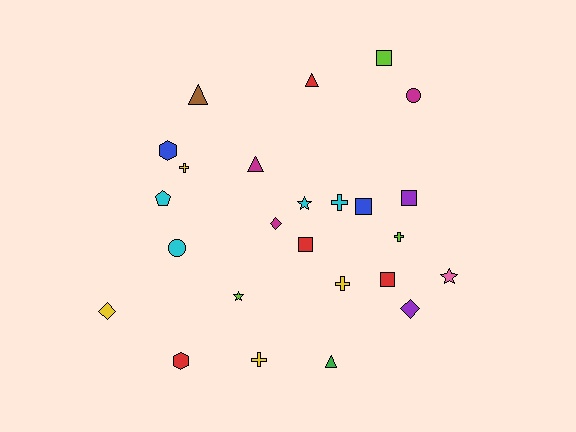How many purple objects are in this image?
There are 2 purple objects.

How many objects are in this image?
There are 25 objects.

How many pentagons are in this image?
There is 1 pentagon.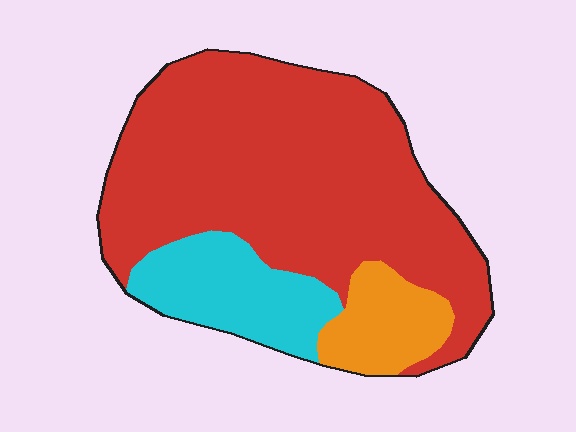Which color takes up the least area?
Orange, at roughly 10%.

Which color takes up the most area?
Red, at roughly 70%.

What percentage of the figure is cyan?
Cyan takes up about one sixth (1/6) of the figure.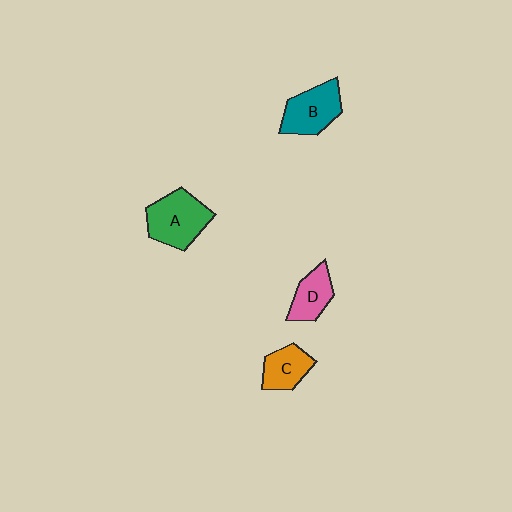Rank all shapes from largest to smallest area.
From largest to smallest: A (green), B (teal), D (pink), C (orange).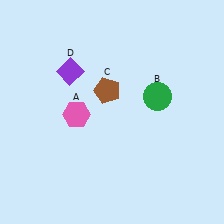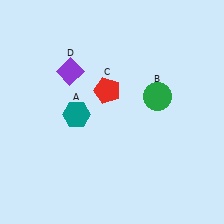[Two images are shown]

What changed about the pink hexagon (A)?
In Image 1, A is pink. In Image 2, it changed to teal.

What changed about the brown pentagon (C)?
In Image 1, C is brown. In Image 2, it changed to red.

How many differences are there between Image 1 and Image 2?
There are 2 differences between the two images.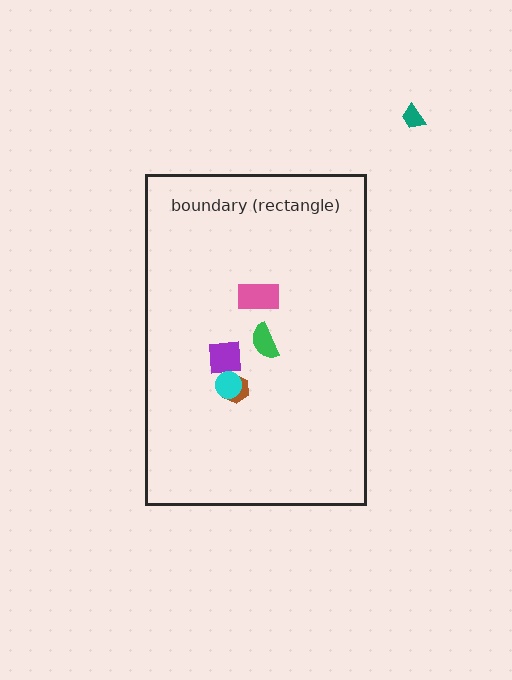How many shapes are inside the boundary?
5 inside, 1 outside.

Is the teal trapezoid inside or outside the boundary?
Outside.